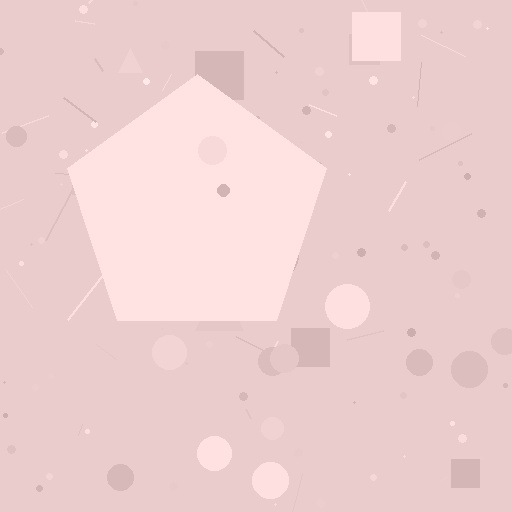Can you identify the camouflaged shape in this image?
The camouflaged shape is a pentagon.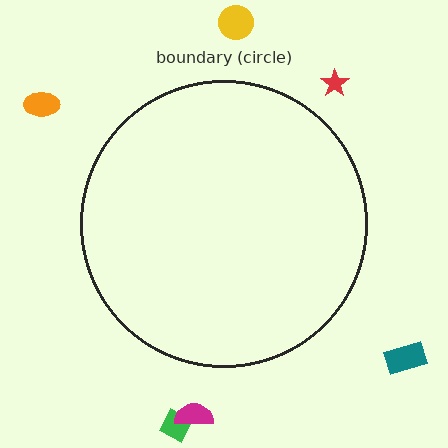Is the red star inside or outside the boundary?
Outside.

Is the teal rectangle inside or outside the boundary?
Outside.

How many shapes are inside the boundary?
0 inside, 6 outside.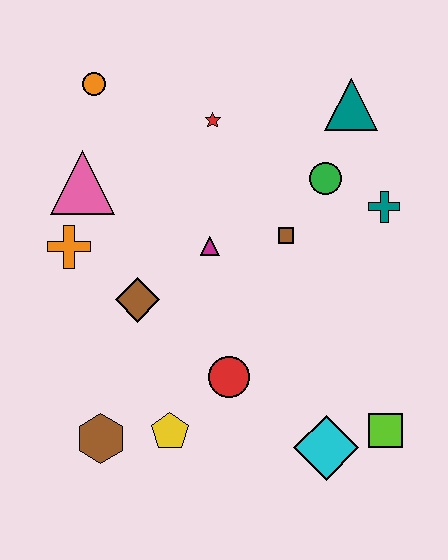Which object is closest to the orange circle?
The pink triangle is closest to the orange circle.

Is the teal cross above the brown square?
Yes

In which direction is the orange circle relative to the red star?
The orange circle is to the left of the red star.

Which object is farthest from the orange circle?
The lime square is farthest from the orange circle.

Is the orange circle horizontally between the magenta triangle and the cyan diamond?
No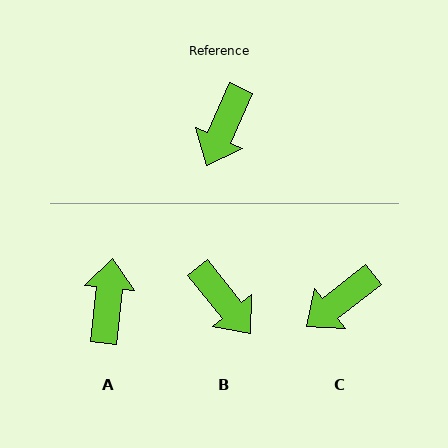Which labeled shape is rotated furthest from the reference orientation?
A, about 162 degrees away.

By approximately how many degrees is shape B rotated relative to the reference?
Approximately 63 degrees counter-clockwise.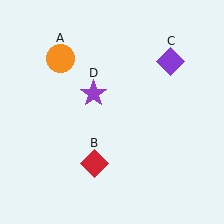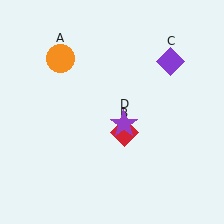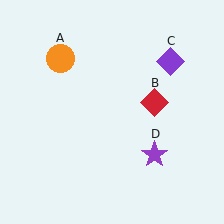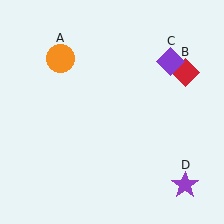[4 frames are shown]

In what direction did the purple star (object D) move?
The purple star (object D) moved down and to the right.